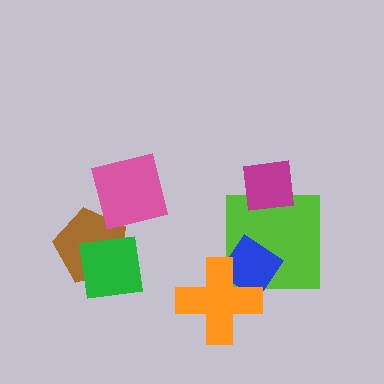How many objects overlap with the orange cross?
2 objects overlap with the orange cross.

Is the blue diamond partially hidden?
Yes, it is partially covered by another shape.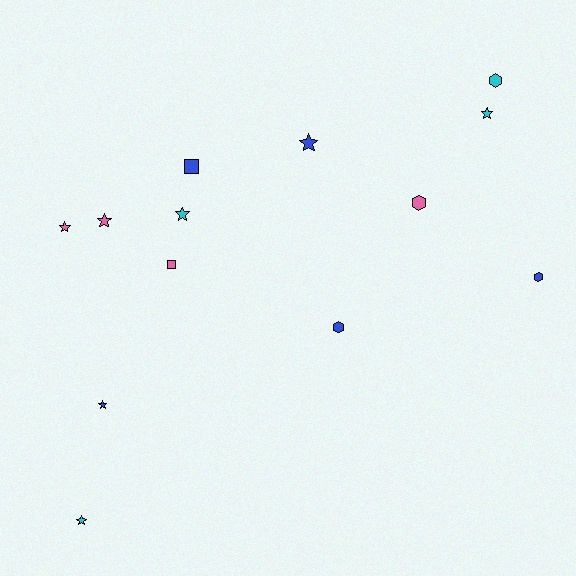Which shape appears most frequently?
Star, with 7 objects.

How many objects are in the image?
There are 13 objects.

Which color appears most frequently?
Blue, with 5 objects.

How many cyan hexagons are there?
There is 1 cyan hexagon.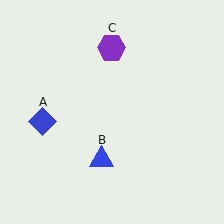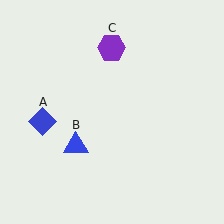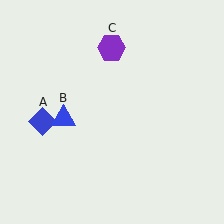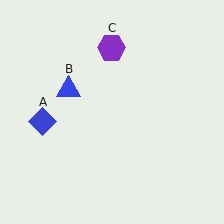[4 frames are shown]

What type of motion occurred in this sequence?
The blue triangle (object B) rotated clockwise around the center of the scene.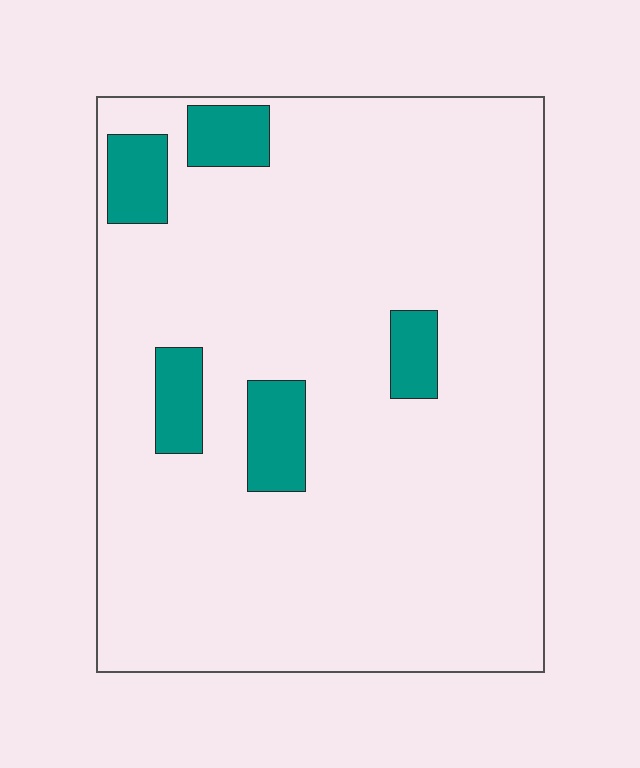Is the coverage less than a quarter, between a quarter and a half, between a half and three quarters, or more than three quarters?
Less than a quarter.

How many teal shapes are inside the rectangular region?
5.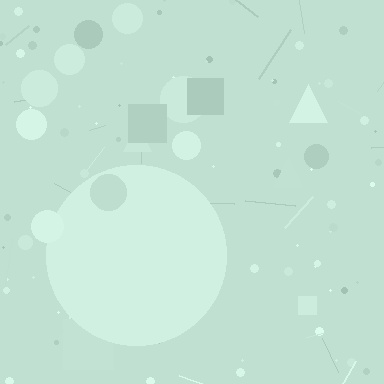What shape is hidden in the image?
A circle is hidden in the image.